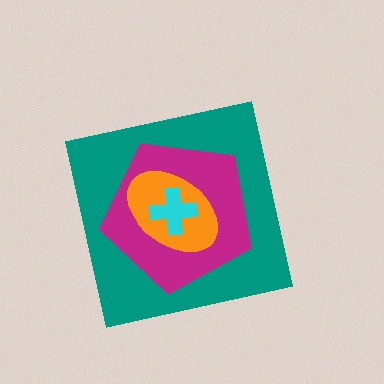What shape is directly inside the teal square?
The magenta pentagon.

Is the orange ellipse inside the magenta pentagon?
Yes.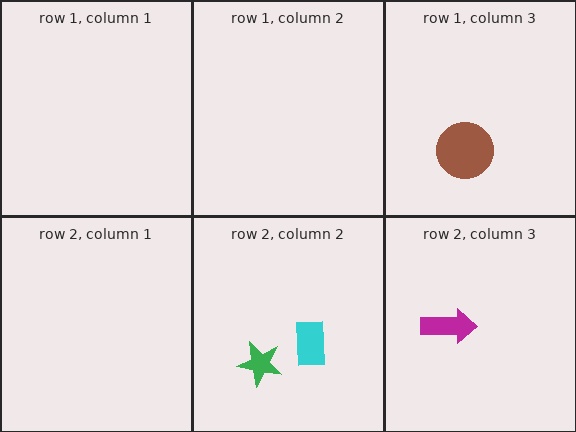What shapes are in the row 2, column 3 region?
The magenta arrow.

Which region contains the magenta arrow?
The row 2, column 3 region.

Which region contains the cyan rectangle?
The row 2, column 2 region.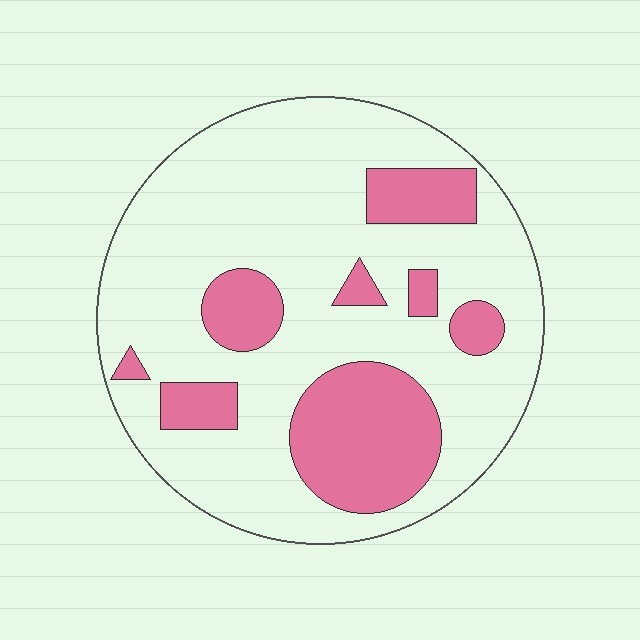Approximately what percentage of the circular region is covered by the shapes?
Approximately 25%.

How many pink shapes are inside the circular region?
8.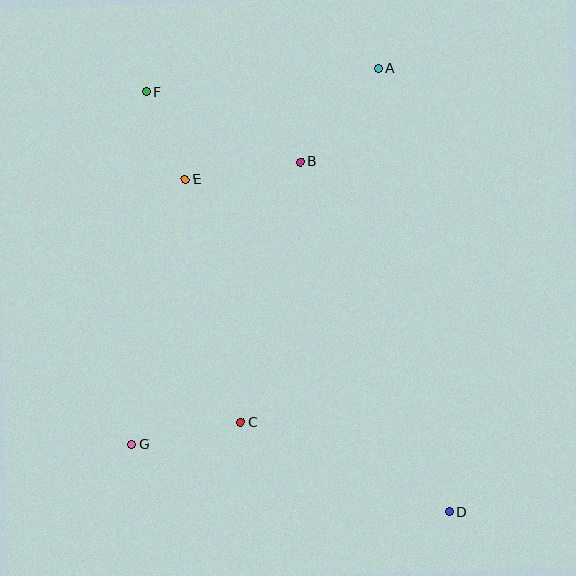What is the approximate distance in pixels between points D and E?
The distance between D and E is approximately 425 pixels.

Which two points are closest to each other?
Points E and F are closest to each other.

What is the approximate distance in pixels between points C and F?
The distance between C and F is approximately 344 pixels.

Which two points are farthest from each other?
Points D and F are farthest from each other.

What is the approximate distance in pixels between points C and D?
The distance between C and D is approximately 226 pixels.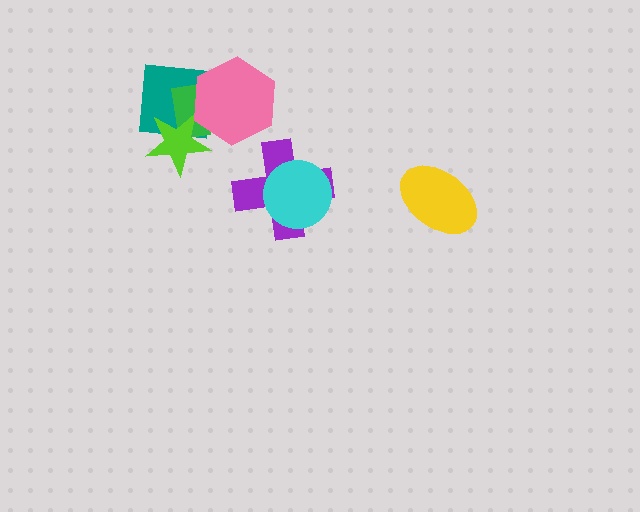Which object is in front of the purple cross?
The cyan circle is in front of the purple cross.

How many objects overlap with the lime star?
2 objects overlap with the lime star.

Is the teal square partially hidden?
Yes, it is partially covered by another shape.